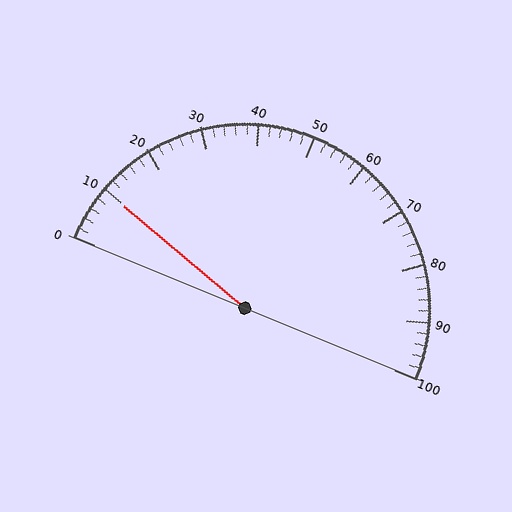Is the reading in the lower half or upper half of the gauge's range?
The reading is in the lower half of the range (0 to 100).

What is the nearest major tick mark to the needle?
The nearest major tick mark is 10.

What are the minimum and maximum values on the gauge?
The gauge ranges from 0 to 100.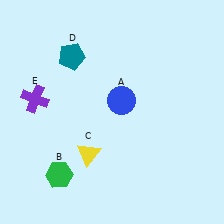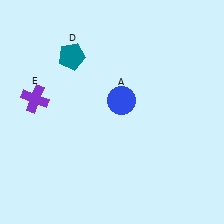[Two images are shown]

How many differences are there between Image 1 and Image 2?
There are 2 differences between the two images.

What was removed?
The green hexagon (B), the yellow triangle (C) were removed in Image 2.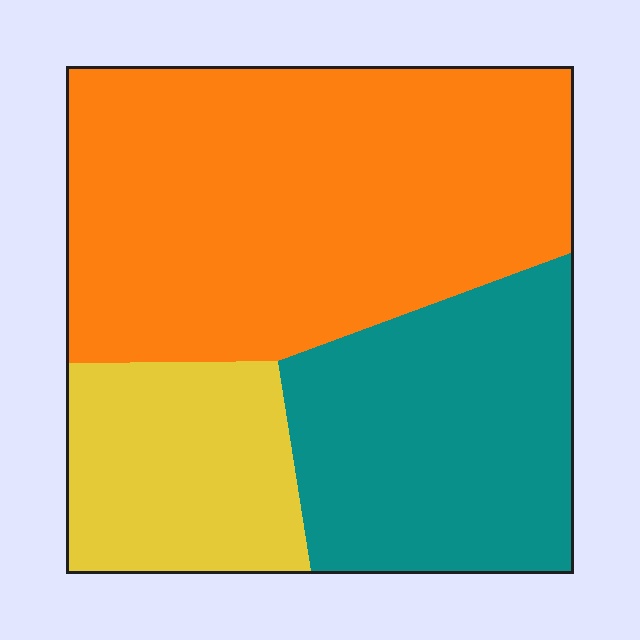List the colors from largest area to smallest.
From largest to smallest: orange, teal, yellow.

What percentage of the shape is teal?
Teal covers 29% of the shape.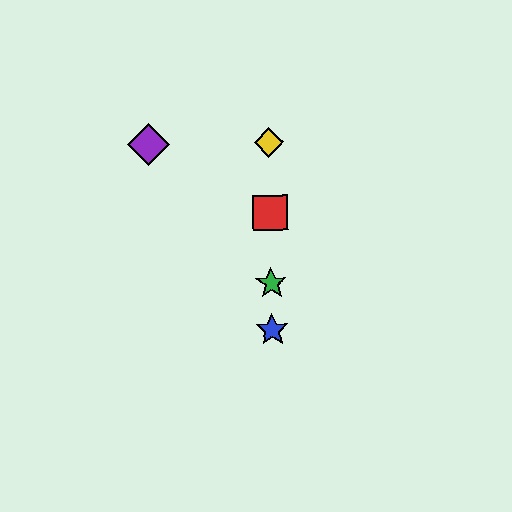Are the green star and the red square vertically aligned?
Yes, both are at x≈271.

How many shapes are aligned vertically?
4 shapes (the red square, the blue star, the green star, the yellow diamond) are aligned vertically.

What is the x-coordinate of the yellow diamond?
The yellow diamond is at x≈269.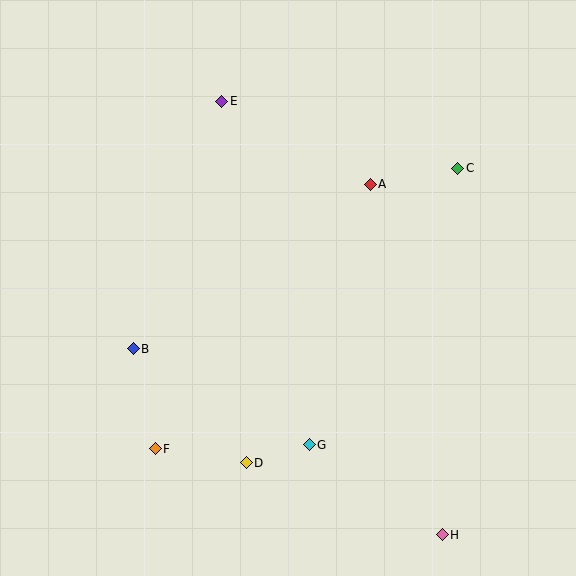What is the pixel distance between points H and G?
The distance between H and G is 160 pixels.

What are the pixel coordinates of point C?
Point C is at (458, 168).